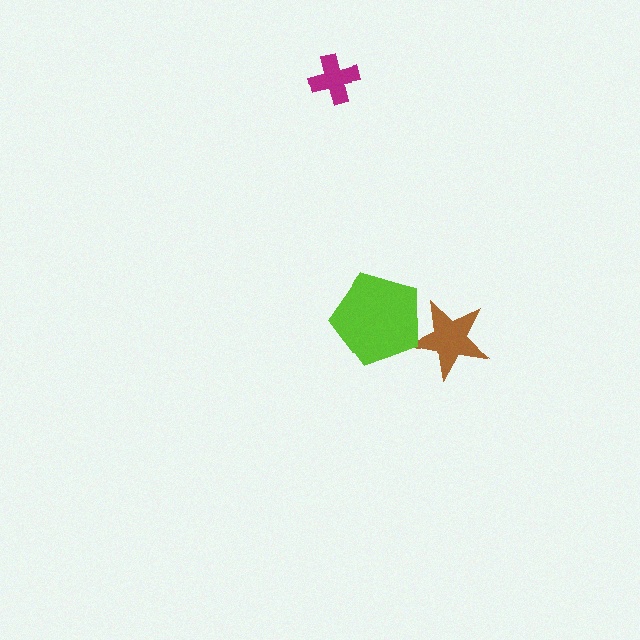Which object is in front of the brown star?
The lime pentagon is in front of the brown star.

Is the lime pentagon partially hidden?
No, no other shape covers it.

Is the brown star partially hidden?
Yes, it is partially covered by another shape.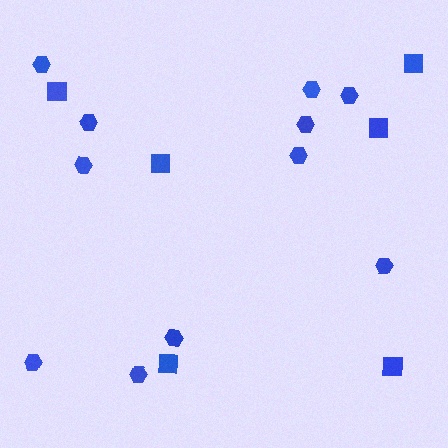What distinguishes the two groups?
There are 2 groups: one group of squares (6) and one group of hexagons (11).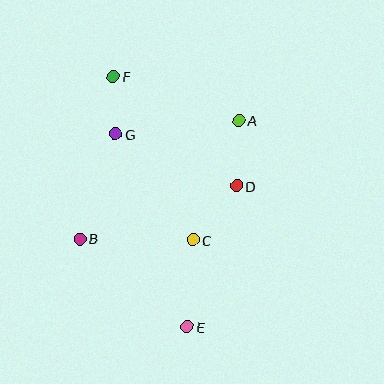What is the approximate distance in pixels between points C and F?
The distance between C and F is approximately 182 pixels.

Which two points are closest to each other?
Points F and G are closest to each other.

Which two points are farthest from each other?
Points E and F are farthest from each other.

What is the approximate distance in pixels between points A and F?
The distance between A and F is approximately 133 pixels.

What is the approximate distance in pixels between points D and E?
The distance between D and E is approximately 149 pixels.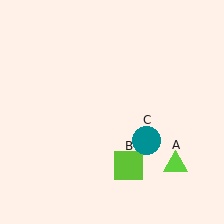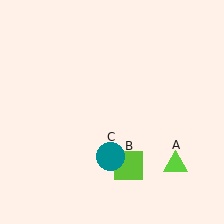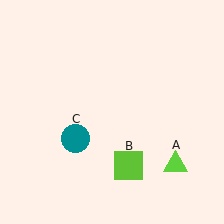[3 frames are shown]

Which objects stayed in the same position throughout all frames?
Lime triangle (object A) and lime square (object B) remained stationary.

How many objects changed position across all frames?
1 object changed position: teal circle (object C).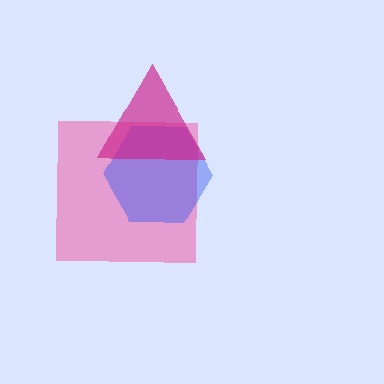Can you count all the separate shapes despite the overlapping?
Yes, there are 3 separate shapes.